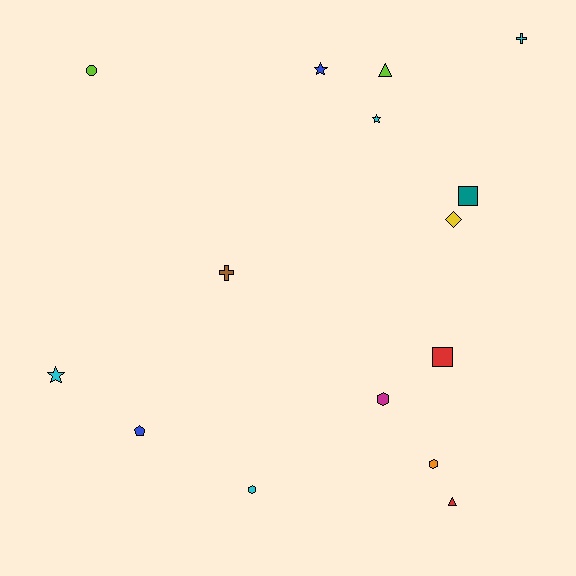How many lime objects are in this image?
There are 2 lime objects.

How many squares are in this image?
There are 2 squares.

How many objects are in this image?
There are 15 objects.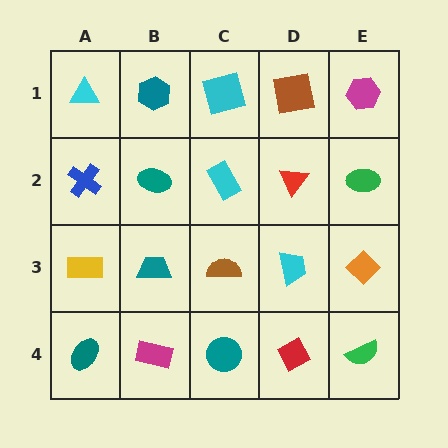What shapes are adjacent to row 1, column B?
A teal ellipse (row 2, column B), a cyan triangle (row 1, column A), a cyan square (row 1, column C).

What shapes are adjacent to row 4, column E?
An orange diamond (row 3, column E), a red diamond (row 4, column D).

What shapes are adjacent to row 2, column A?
A cyan triangle (row 1, column A), a yellow rectangle (row 3, column A), a teal ellipse (row 2, column B).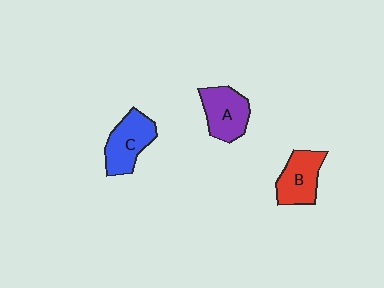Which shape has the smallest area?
Shape B (red).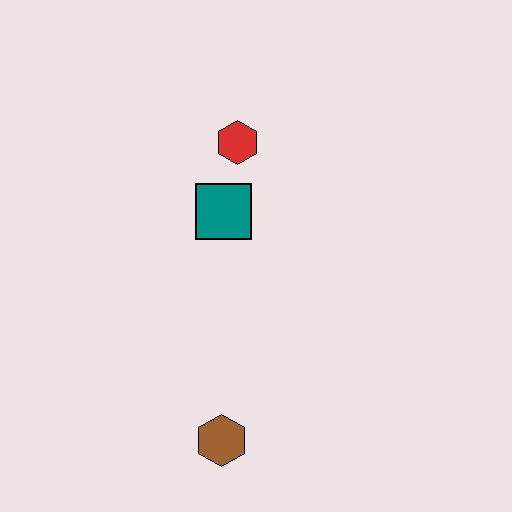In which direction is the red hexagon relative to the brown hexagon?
The red hexagon is above the brown hexagon.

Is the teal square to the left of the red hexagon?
Yes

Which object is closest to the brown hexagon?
The teal square is closest to the brown hexagon.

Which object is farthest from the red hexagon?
The brown hexagon is farthest from the red hexagon.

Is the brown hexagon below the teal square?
Yes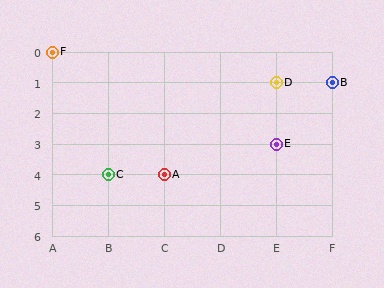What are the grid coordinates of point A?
Point A is at grid coordinates (C, 4).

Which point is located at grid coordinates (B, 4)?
Point C is at (B, 4).